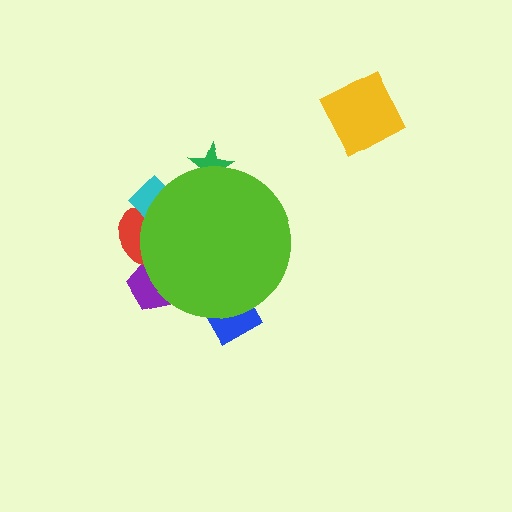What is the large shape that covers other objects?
A lime circle.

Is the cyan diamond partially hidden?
Yes, the cyan diamond is partially hidden behind the lime circle.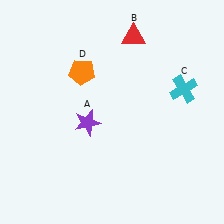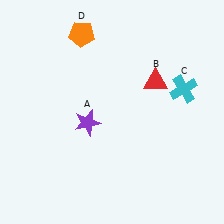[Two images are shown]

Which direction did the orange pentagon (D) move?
The orange pentagon (D) moved up.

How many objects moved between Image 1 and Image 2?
2 objects moved between the two images.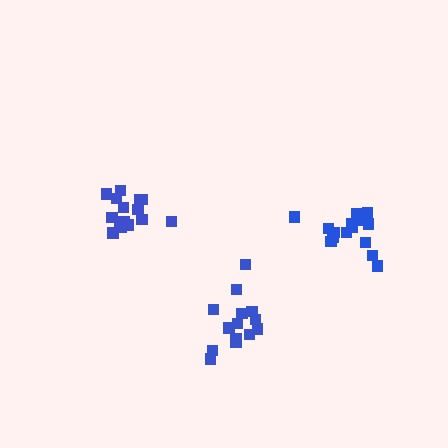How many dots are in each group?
Group 1: 15 dots, Group 2: 17 dots, Group 3: 15 dots (47 total).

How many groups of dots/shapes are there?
There are 3 groups.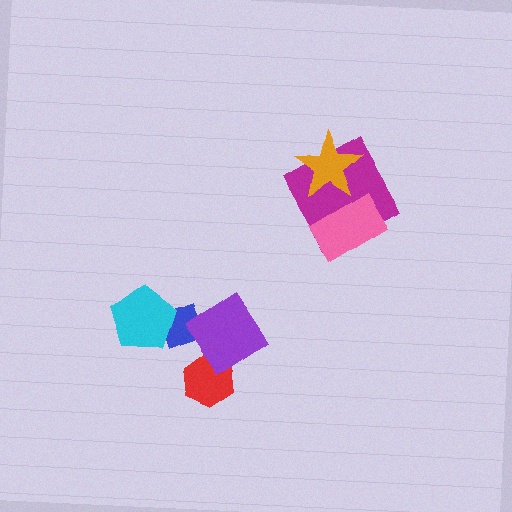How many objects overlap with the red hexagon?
1 object overlaps with the red hexagon.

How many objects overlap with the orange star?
1 object overlaps with the orange star.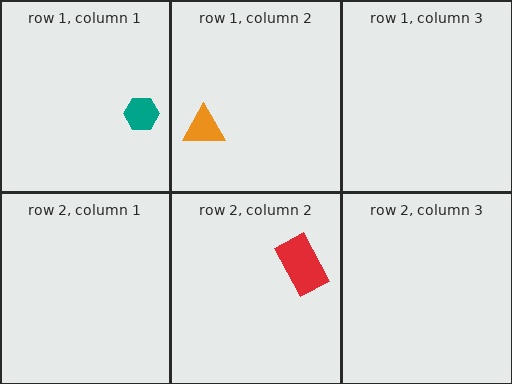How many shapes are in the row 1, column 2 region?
1.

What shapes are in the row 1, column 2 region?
The orange triangle.